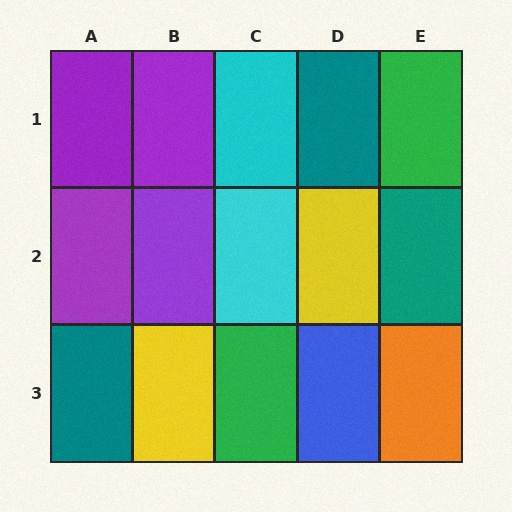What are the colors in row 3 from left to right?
Teal, yellow, green, blue, orange.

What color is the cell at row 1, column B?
Purple.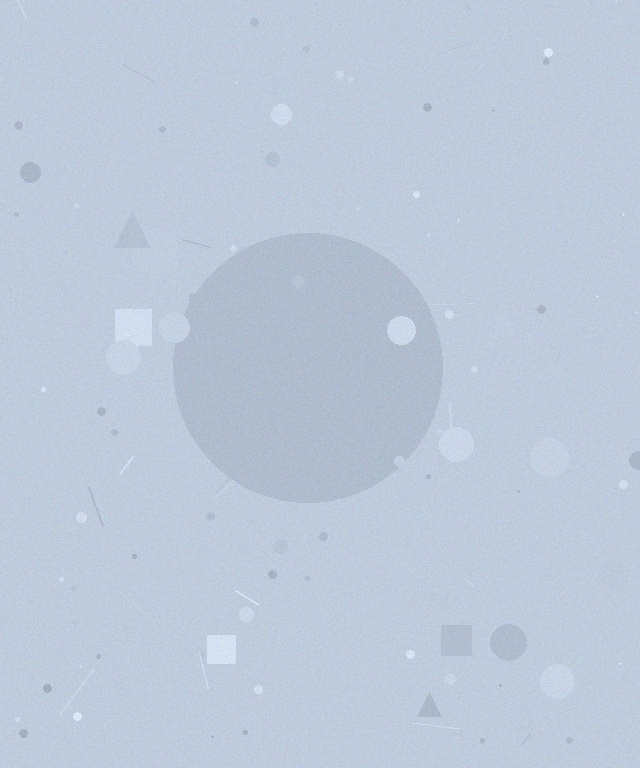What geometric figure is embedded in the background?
A circle is embedded in the background.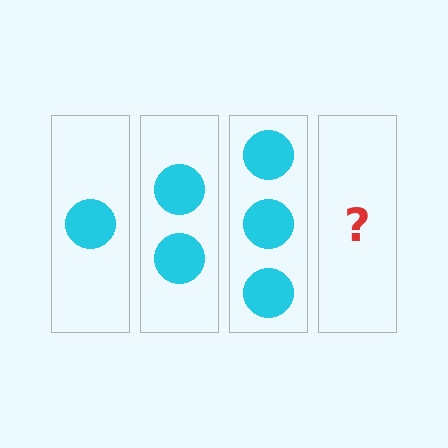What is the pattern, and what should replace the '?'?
The pattern is that each step adds one more circle. The '?' should be 4 circles.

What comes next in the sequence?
The next element should be 4 circles.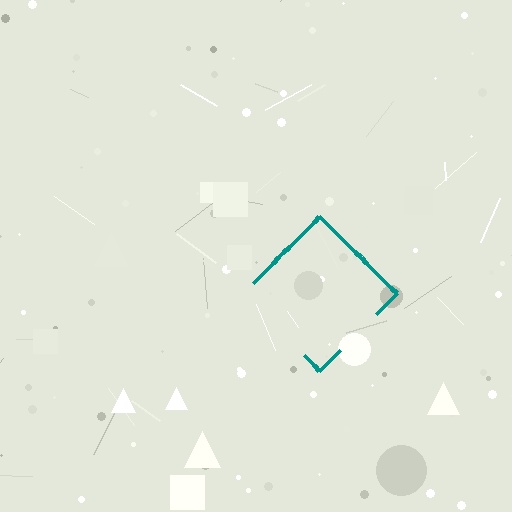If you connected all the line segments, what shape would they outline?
They would outline a diamond.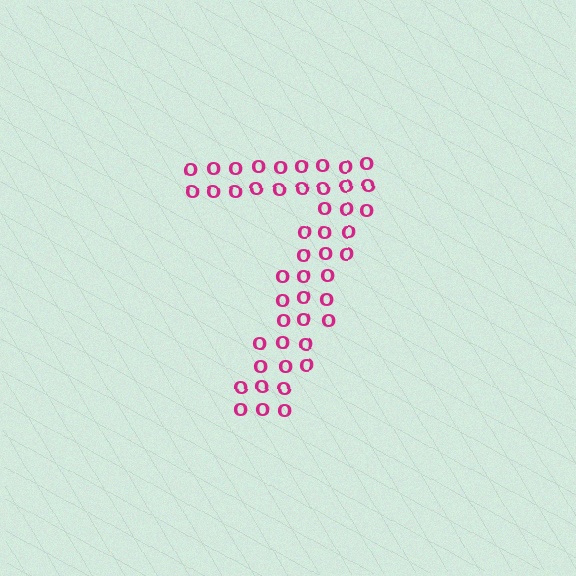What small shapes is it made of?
It is made of small letter O's.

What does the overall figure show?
The overall figure shows the digit 7.